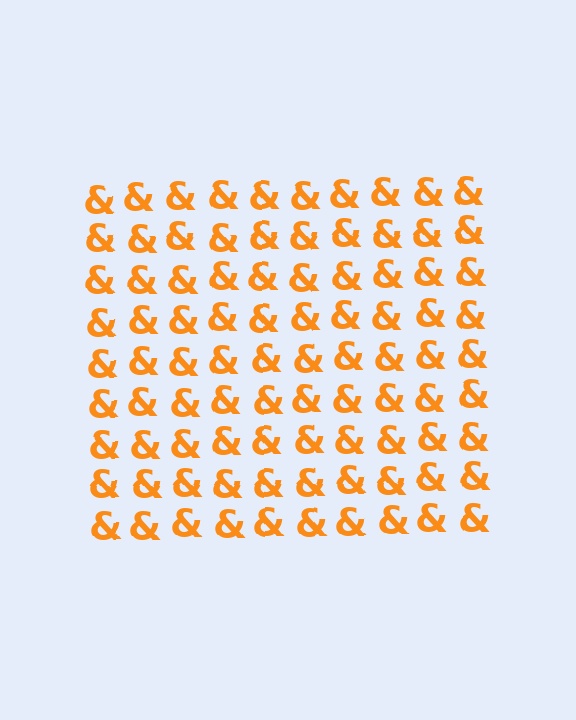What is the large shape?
The large shape is a square.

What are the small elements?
The small elements are ampersands.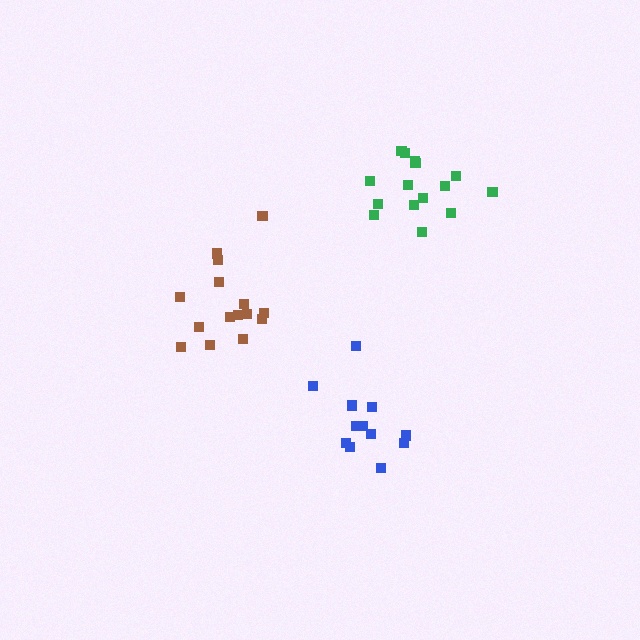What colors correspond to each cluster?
The clusters are colored: brown, green, blue.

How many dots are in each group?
Group 1: 15 dots, Group 2: 15 dots, Group 3: 12 dots (42 total).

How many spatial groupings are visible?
There are 3 spatial groupings.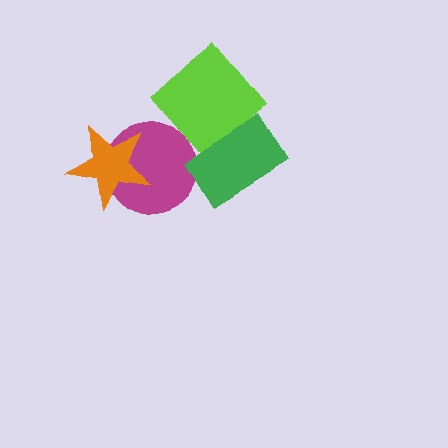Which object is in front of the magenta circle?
The orange star is in front of the magenta circle.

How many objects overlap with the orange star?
1 object overlaps with the orange star.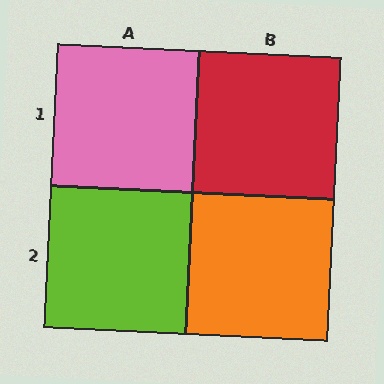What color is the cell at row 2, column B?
Orange.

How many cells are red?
1 cell is red.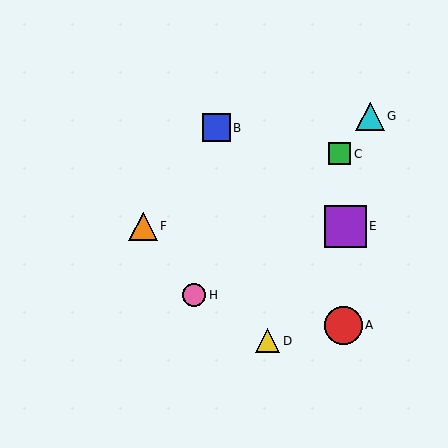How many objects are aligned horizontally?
2 objects (E, F) are aligned horizontally.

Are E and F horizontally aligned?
Yes, both are at y≈226.